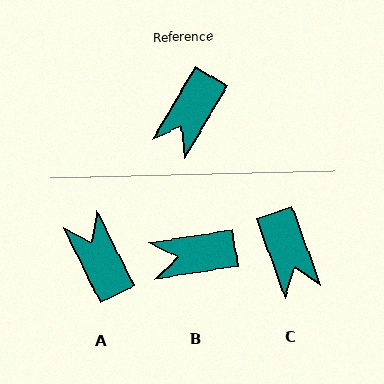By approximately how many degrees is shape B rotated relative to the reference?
Approximately 50 degrees clockwise.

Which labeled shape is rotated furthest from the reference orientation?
A, about 123 degrees away.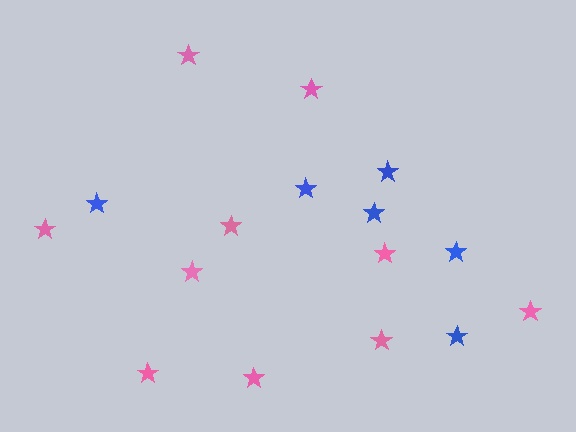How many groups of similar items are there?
There are 2 groups: one group of pink stars (10) and one group of blue stars (6).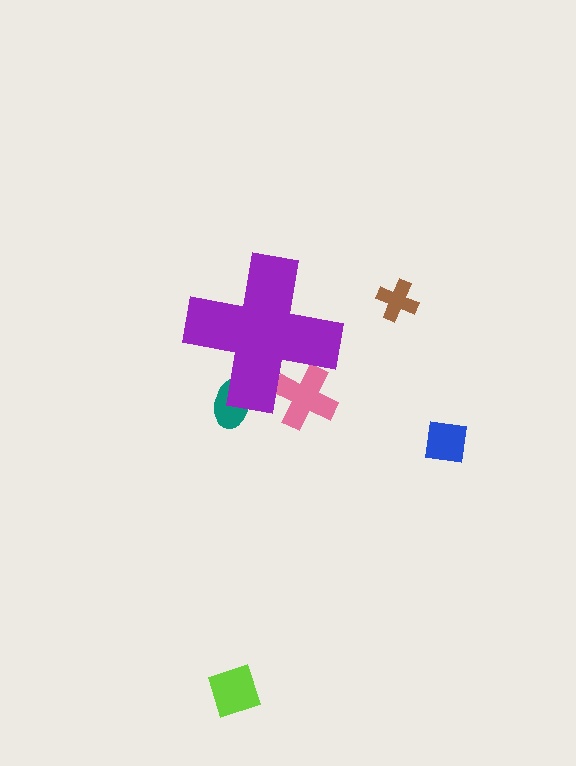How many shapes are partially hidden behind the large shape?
2 shapes are partially hidden.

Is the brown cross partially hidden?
No, the brown cross is fully visible.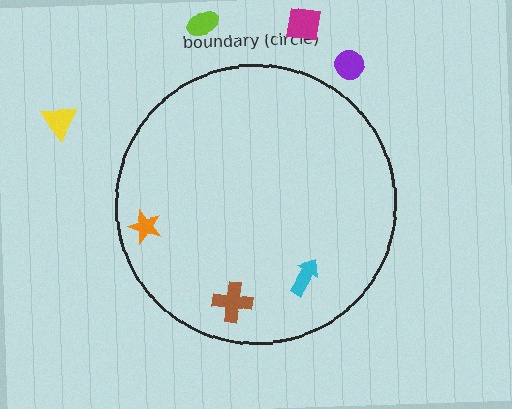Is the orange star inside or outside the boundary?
Inside.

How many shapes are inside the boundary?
3 inside, 4 outside.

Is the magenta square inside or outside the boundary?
Outside.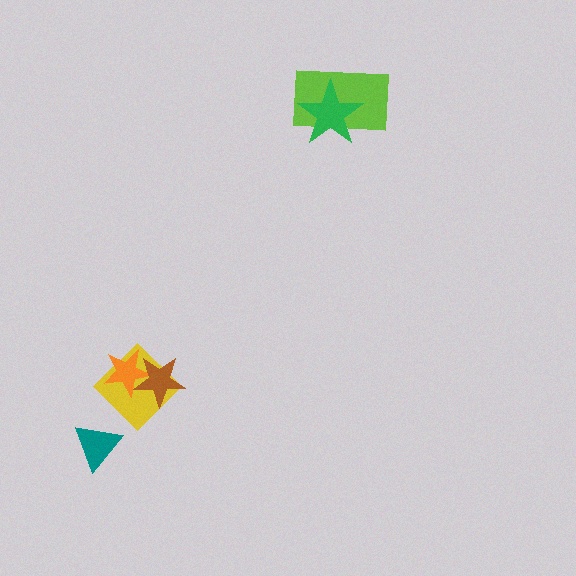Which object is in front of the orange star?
The brown star is in front of the orange star.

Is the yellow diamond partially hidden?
Yes, it is partially covered by another shape.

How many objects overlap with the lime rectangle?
1 object overlaps with the lime rectangle.